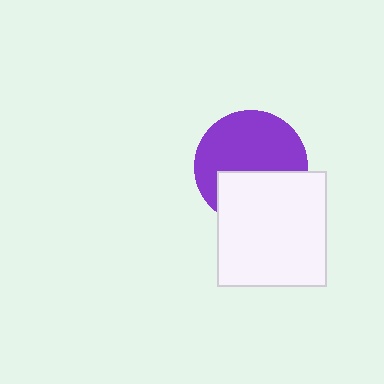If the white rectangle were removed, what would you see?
You would see the complete purple circle.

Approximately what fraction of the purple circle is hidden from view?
Roughly 39% of the purple circle is hidden behind the white rectangle.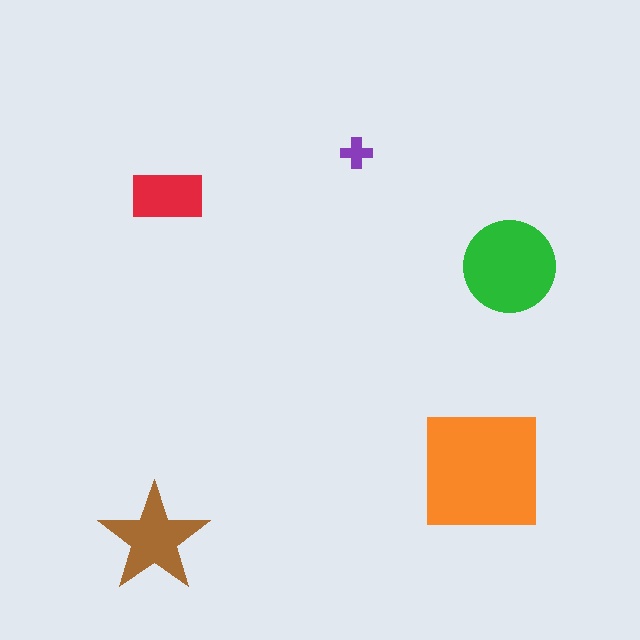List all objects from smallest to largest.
The purple cross, the red rectangle, the brown star, the green circle, the orange square.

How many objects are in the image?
There are 5 objects in the image.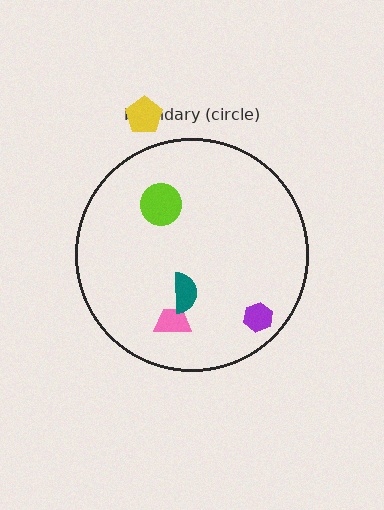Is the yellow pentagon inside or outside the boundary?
Outside.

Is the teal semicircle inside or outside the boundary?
Inside.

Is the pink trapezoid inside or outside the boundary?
Inside.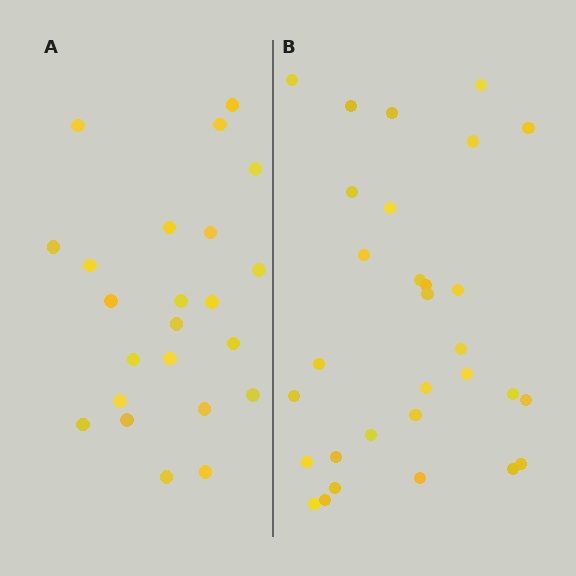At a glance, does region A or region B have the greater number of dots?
Region B (the right region) has more dots.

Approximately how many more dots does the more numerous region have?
Region B has roughly 8 or so more dots than region A.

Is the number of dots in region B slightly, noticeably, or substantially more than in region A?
Region B has noticeably more, but not dramatically so. The ratio is roughly 1.3 to 1.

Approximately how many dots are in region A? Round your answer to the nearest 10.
About 20 dots. (The exact count is 23, which rounds to 20.)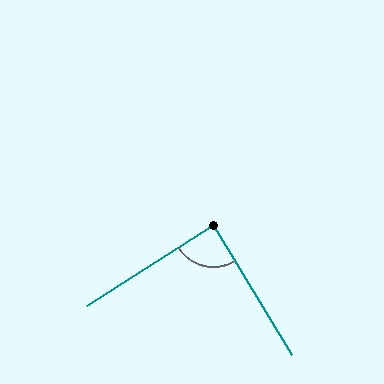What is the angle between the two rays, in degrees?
Approximately 89 degrees.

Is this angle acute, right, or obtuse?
It is approximately a right angle.